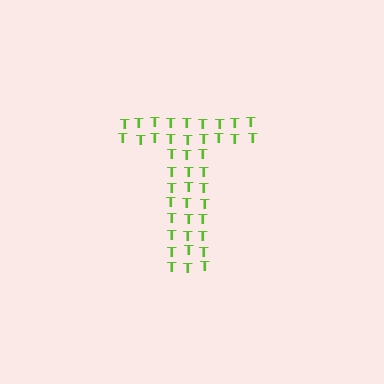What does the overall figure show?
The overall figure shows the letter T.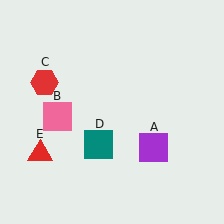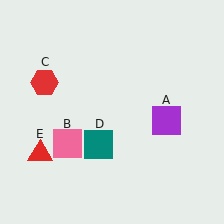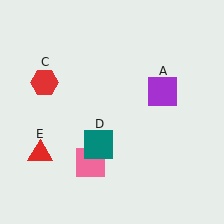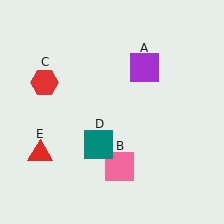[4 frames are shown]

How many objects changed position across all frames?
2 objects changed position: purple square (object A), pink square (object B).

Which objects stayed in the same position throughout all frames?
Red hexagon (object C) and teal square (object D) and red triangle (object E) remained stationary.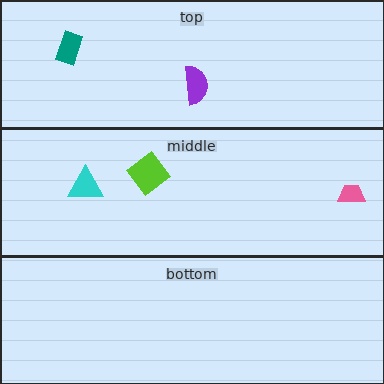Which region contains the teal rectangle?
The top region.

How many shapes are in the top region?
2.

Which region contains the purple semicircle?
The top region.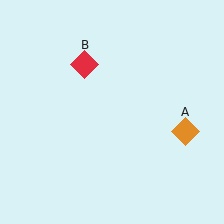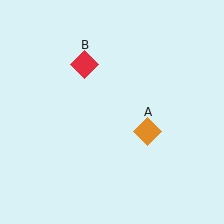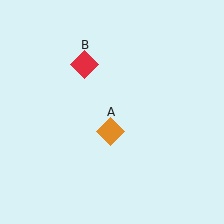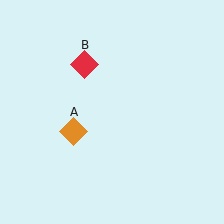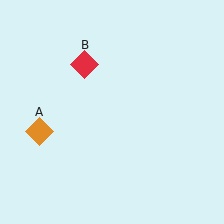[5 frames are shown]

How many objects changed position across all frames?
1 object changed position: orange diamond (object A).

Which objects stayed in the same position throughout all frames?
Red diamond (object B) remained stationary.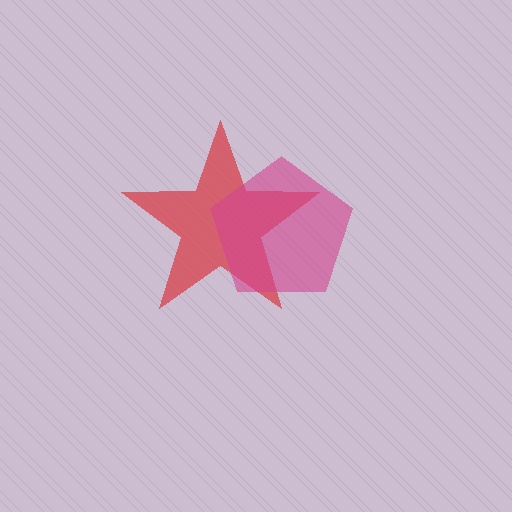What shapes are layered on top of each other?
The layered shapes are: a red star, a magenta pentagon.